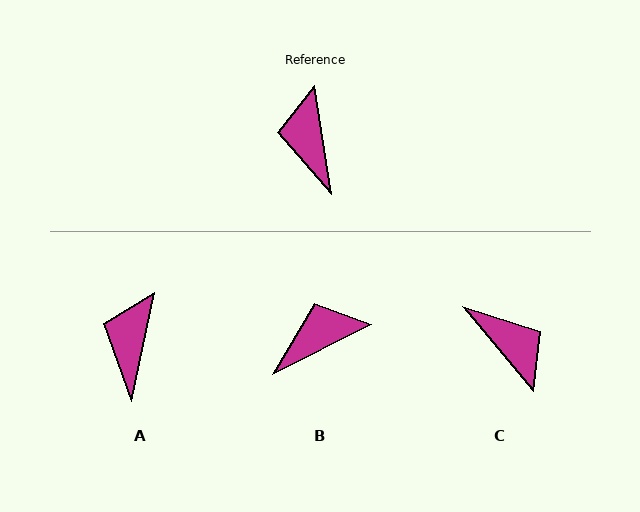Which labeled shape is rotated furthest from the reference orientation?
C, about 149 degrees away.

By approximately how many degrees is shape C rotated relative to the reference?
Approximately 149 degrees clockwise.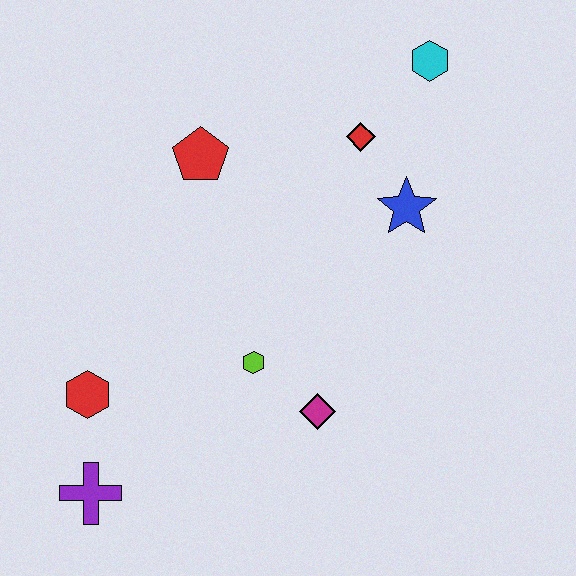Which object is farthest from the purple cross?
The cyan hexagon is farthest from the purple cross.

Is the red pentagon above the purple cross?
Yes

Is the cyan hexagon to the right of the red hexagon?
Yes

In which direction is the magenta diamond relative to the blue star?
The magenta diamond is below the blue star.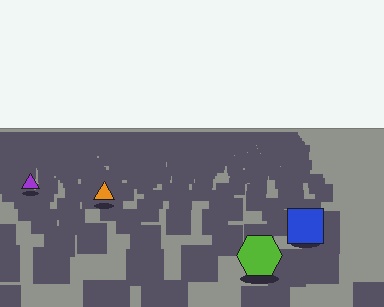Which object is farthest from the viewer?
The purple triangle is farthest from the viewer. It appears smaller and the ground texture around it is denser.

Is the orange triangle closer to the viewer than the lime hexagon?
No. The lime hexagon is closer — you can tell from the texture gradient: the ground texture is coarser near it.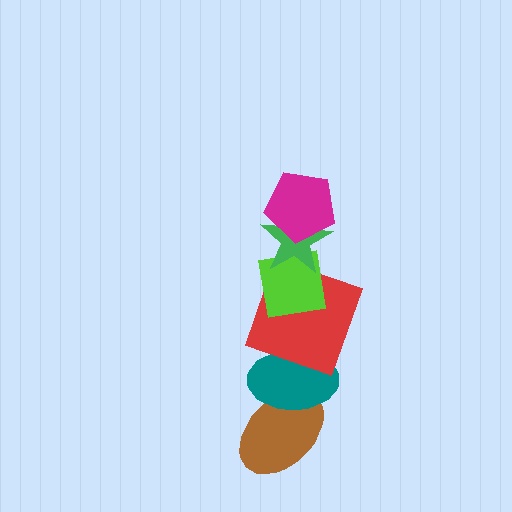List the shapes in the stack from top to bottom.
From top to bottom: the magenta pentagon, the green star, the lime square, the red square, the teal ellipse, the brown ellipse.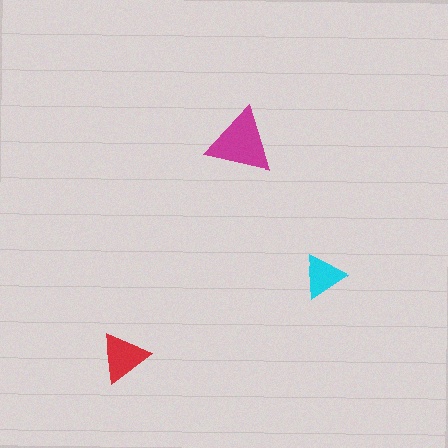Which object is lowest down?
The red triangle is bottommost.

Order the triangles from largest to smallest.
the magenta one, the red one, the cyan one.